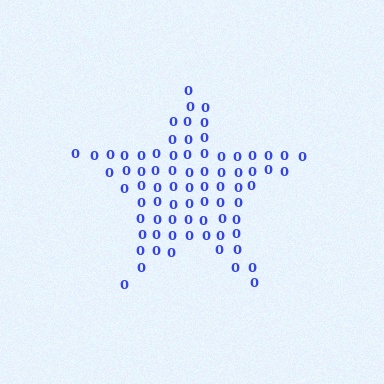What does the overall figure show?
The overall figure shows a star.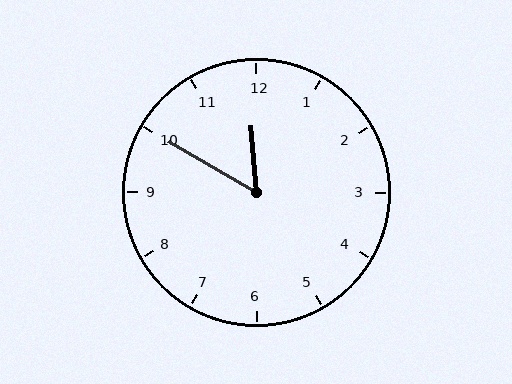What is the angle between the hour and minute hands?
Approximately 55 degrees.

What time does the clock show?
11:50.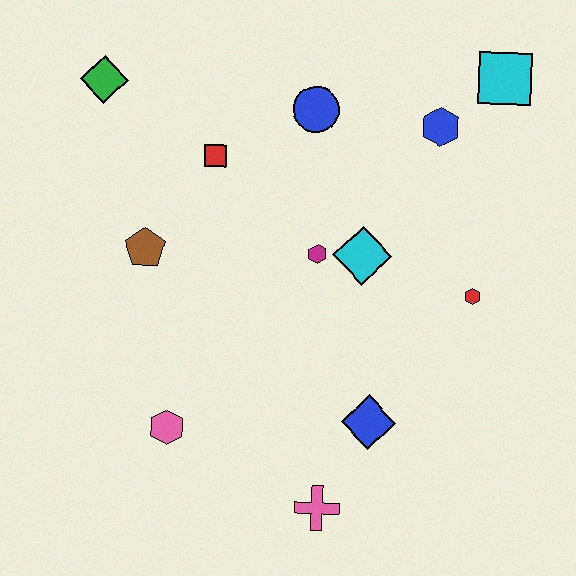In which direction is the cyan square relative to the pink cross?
The cyan square is above the pink cross.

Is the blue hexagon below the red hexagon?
No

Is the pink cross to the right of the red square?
Yes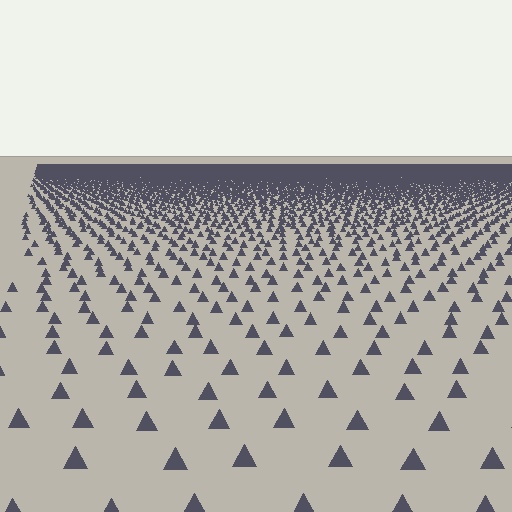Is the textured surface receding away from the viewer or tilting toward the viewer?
The surface is receding away from the viewer. Texture elements get smaller and denser toward the top.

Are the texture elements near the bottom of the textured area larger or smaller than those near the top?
Larger. Near the bottom, elements are closer to the viewer and appear at a bigger on-screen size.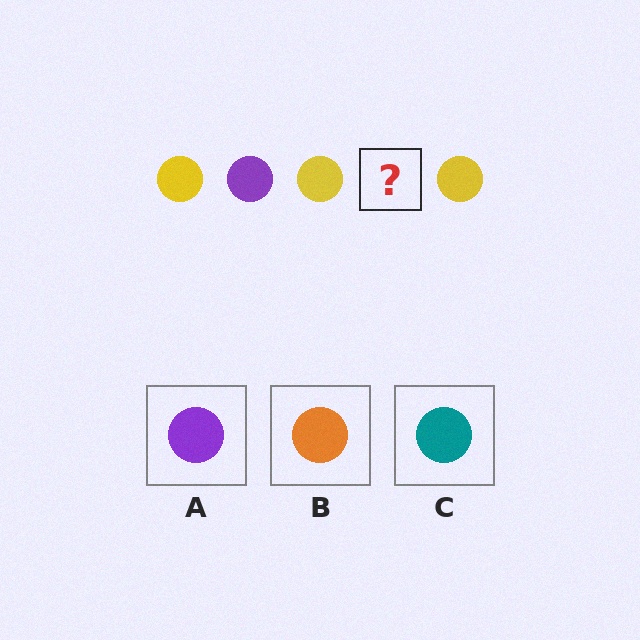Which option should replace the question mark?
Option A.